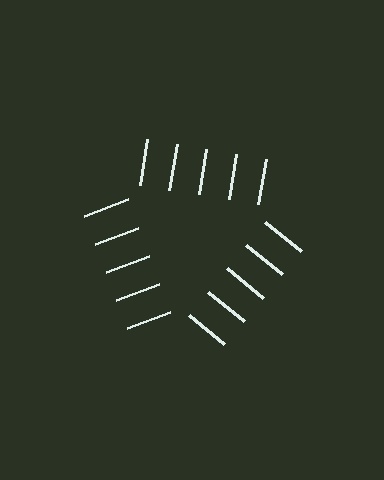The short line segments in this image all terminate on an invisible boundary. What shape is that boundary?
An illusory triangle — the line segments terminate on its edges but no continuous stroke is drawn.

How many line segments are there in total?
15 — 5 along each of the 3 edges.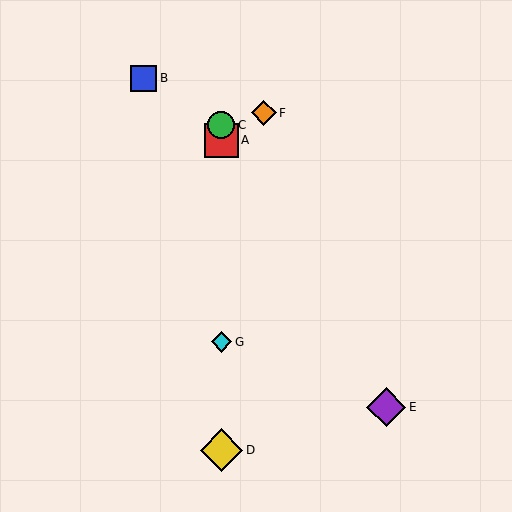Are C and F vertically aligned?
No, C is at x≈221 and F is at x≈264.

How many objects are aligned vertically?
4 objects (A, C, D, G) are aligned vertically.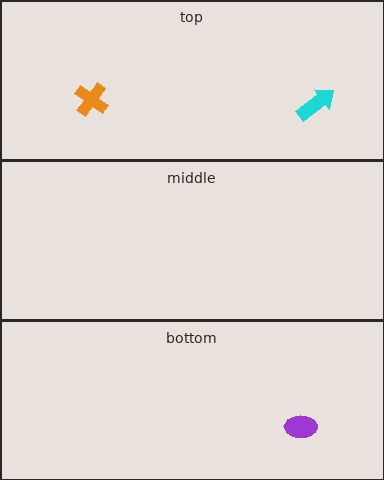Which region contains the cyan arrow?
The top region.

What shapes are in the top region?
The cyan arrow, the orange cross.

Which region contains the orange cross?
The top region.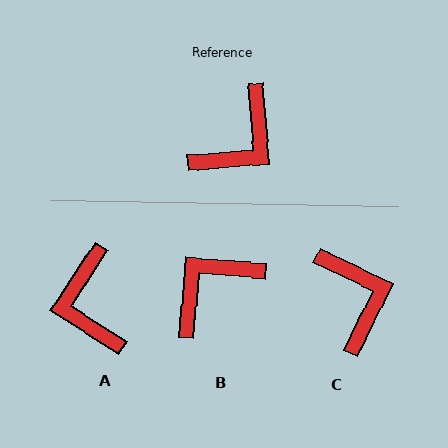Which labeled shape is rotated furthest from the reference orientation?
B, about 170 degrees away.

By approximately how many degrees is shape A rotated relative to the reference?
Approximately 128 degrees clockwise.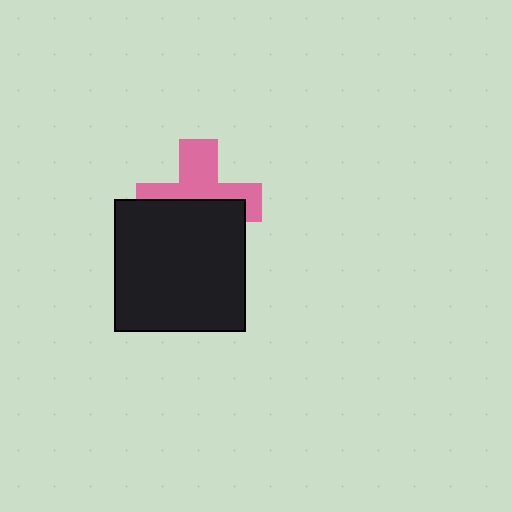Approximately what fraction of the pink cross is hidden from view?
Roughly 50% of the pink cross is hidden behind the black square.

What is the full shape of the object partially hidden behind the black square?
The partially hidden object is a pink cross.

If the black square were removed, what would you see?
You would see the complete pink cross.